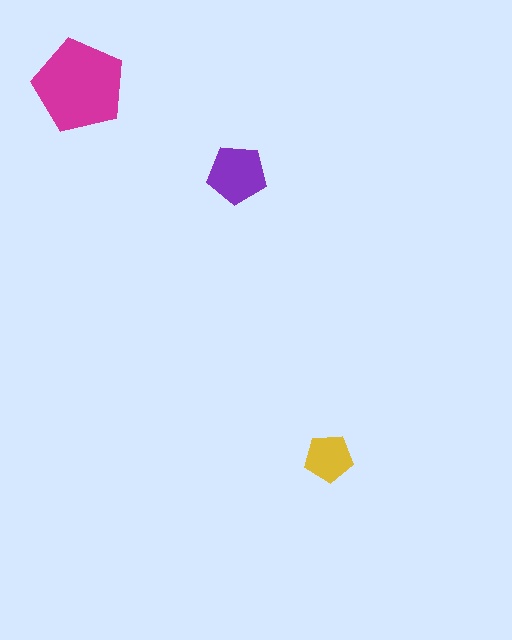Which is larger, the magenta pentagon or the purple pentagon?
The magenta one.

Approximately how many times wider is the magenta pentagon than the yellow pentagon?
About 2 times wider.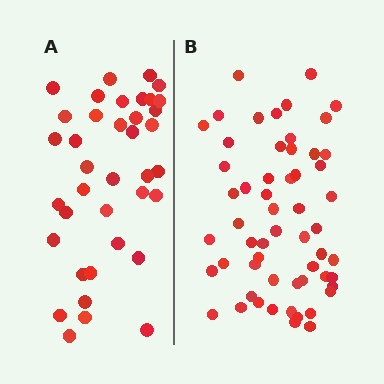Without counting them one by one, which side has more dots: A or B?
Region B (the right region) has more dots.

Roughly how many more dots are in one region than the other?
Region B has approximately 20 more dots than region A.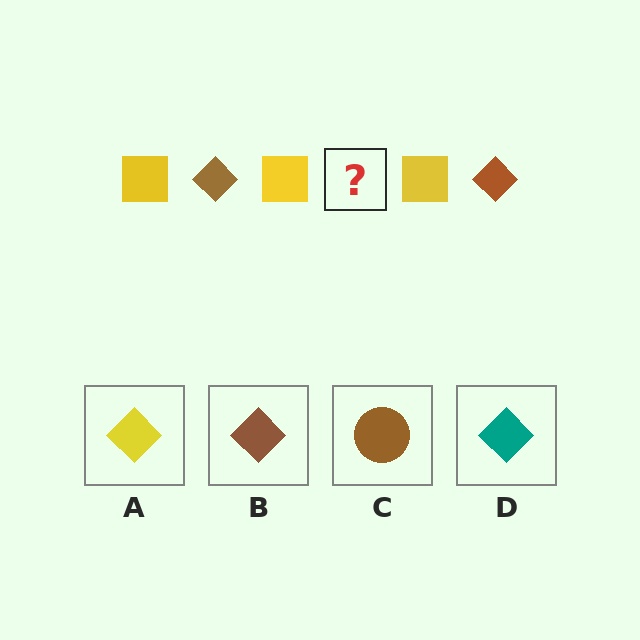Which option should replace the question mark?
Option B.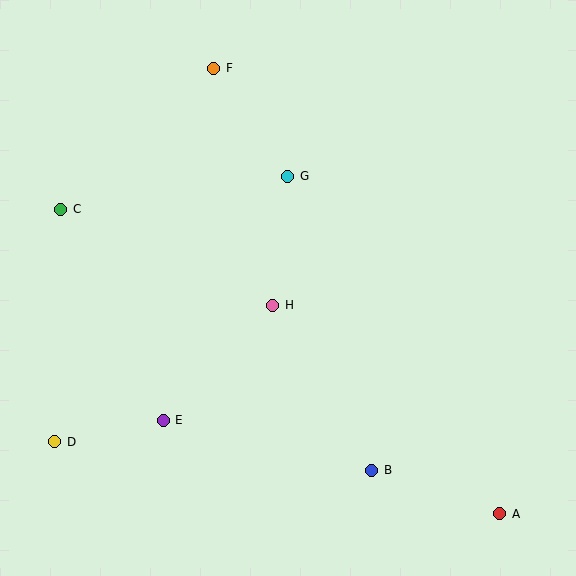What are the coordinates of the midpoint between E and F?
The midpoint between E and F is at (188, 244).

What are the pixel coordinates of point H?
Point H is at (273, 305).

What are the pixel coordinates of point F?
Point F is at (214, 68).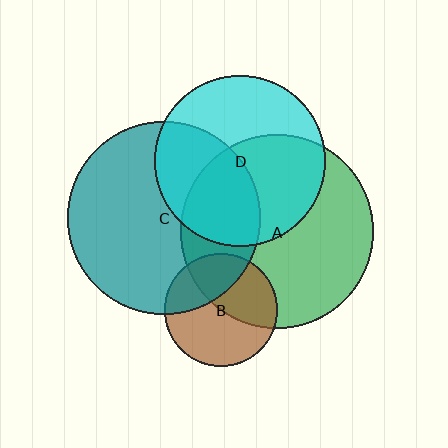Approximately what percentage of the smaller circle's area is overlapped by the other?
Approximately 45%.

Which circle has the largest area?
Circle A (green).